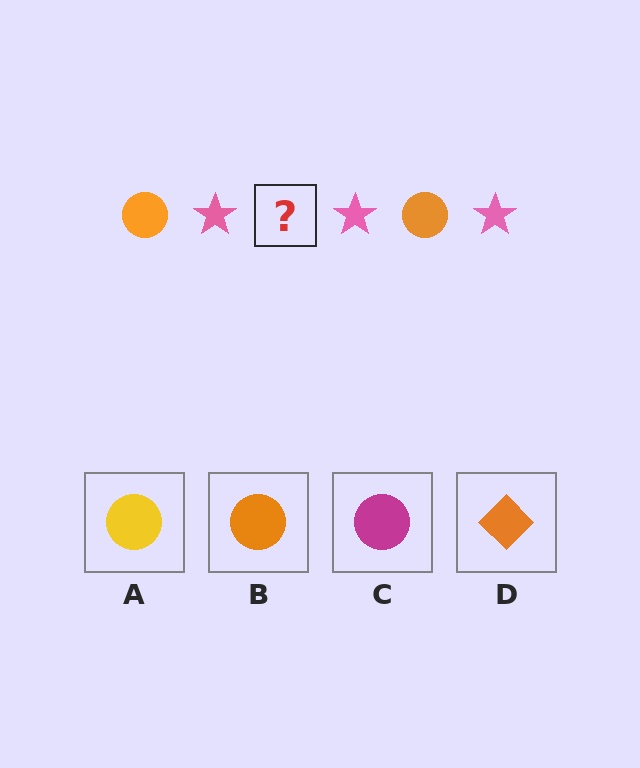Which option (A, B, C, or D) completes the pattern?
B.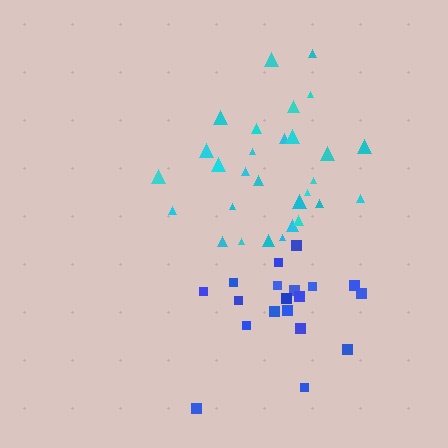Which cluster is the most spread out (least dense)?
Blue.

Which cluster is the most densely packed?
Cyan.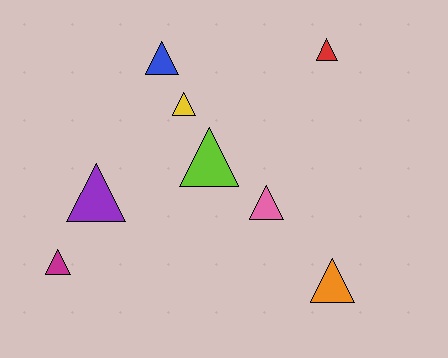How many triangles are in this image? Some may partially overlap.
There are 8 triangles.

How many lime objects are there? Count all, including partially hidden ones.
There is 1 lime object.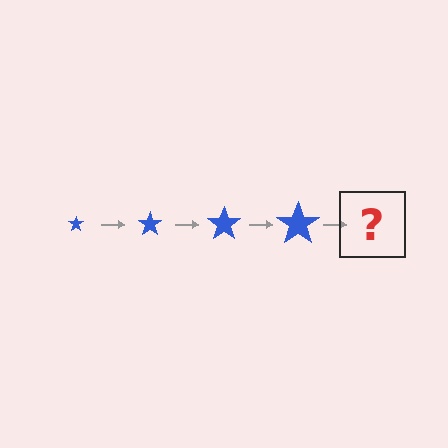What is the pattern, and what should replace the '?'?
The pattern is that the star gets progressively larger each step. The '?' should be a blue star, larger than the previous one.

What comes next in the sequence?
The next element should be a blue star, larger than the previous one.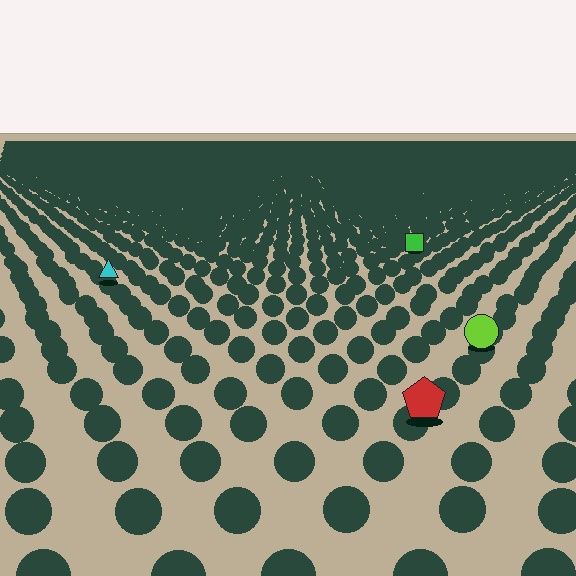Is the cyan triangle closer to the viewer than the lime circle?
No. The lime circle is closer — you can tell from the texture gradient: the ground texture is coarser near it.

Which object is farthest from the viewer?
The green square is farthest from the viewer. It appears smaller and the ground texture around it is denser.